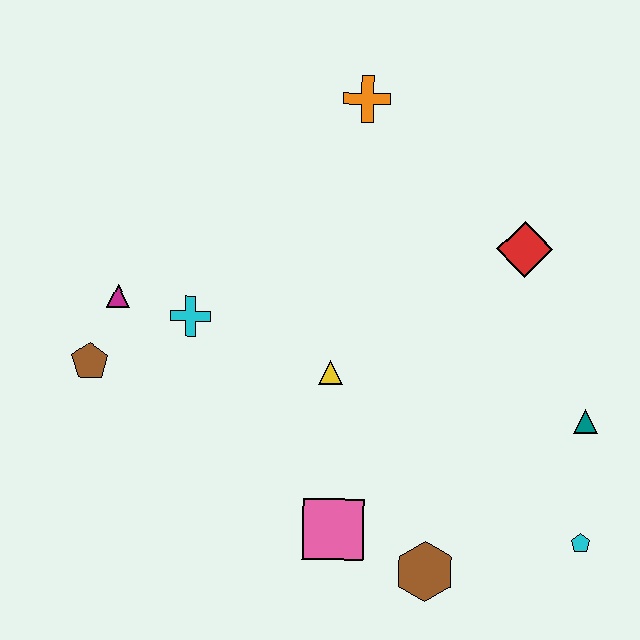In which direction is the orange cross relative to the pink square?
The orange cross is above the pink square.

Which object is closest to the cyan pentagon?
The teal triangle is closest to the cyan pentagon.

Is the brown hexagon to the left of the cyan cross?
No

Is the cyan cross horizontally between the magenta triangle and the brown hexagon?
Yes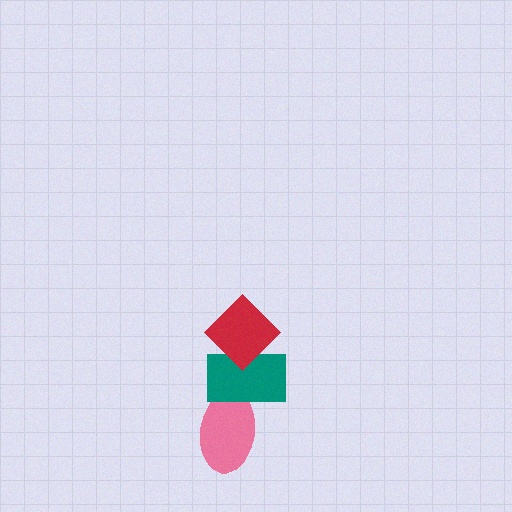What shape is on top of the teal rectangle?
The red diamond is on top of the teal rectangle.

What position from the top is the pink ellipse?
The pink ellipse is 3rd from the top.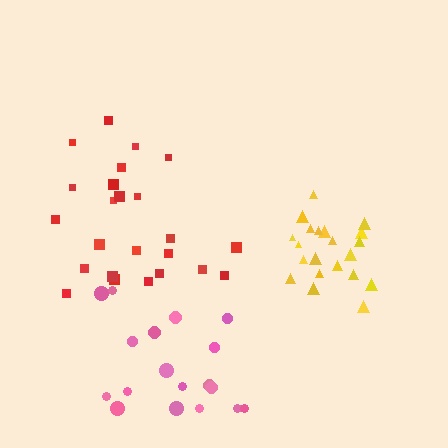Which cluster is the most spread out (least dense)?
Red.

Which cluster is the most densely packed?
Yellow.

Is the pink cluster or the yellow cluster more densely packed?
Yellow.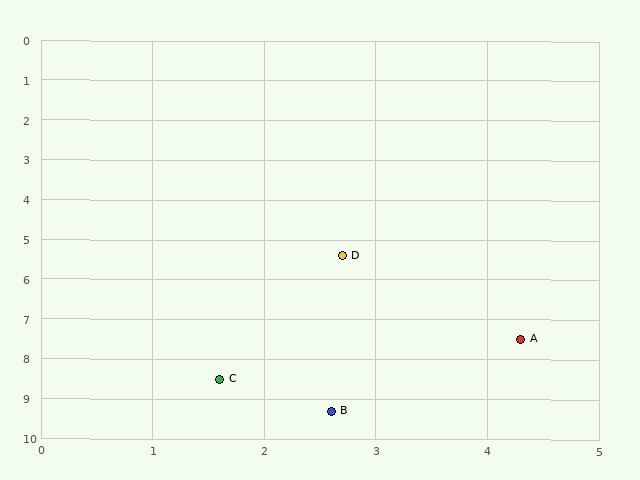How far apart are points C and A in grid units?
Points C and A are about 2.9 grid units apart.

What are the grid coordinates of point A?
Point A is at approximately (4.3, 7.5).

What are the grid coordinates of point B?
Point B is at approximately (2.6, 9.3).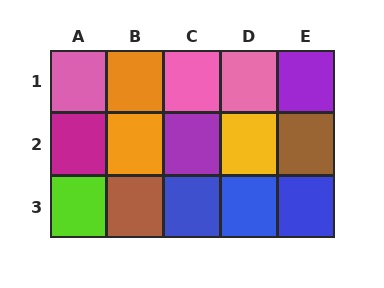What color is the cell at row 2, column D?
Yellow.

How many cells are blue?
3 cells are blue.